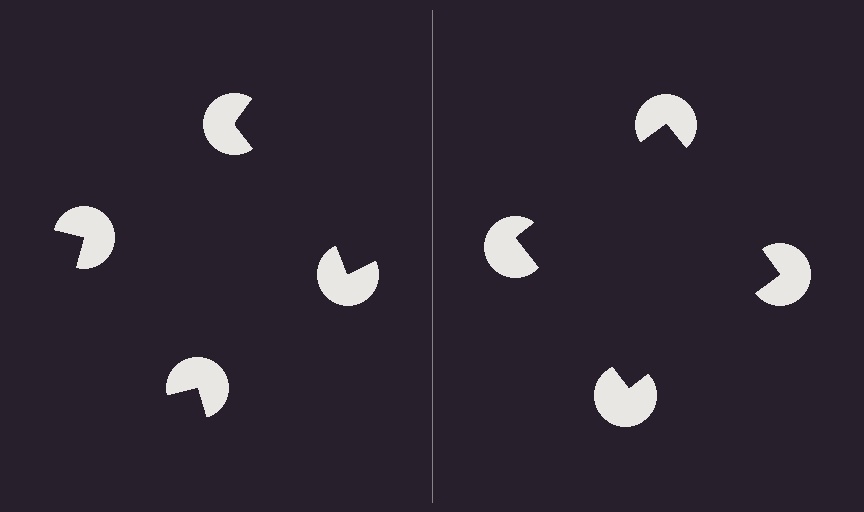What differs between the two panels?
The pac-man discs are positioned identically on both sides; only the wedge orientations differ. On the right they align to a square; on the left they are misaligned.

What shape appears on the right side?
An illusory square.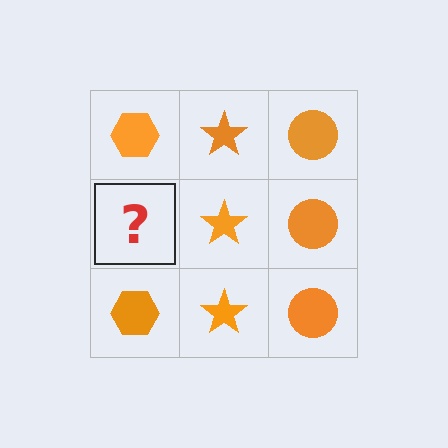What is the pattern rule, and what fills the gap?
The rule is that each column has a consistent shape. The gap should be filled with an orange hexagon.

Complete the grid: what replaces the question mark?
The question mark should be replaced with an orange hexagon.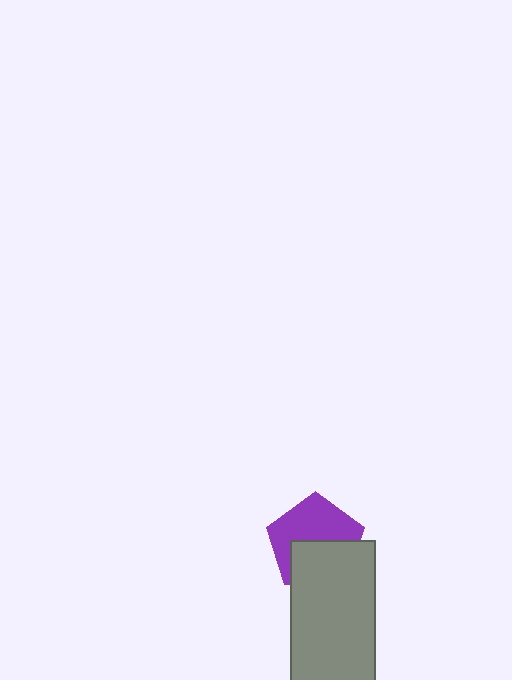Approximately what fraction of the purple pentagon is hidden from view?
Roughly 46% of the purple pentagon is hidden behind the gray rectangle.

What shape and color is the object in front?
The object in front is a gray rectangle.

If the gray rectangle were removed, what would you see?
You would see the complete purple pentagon.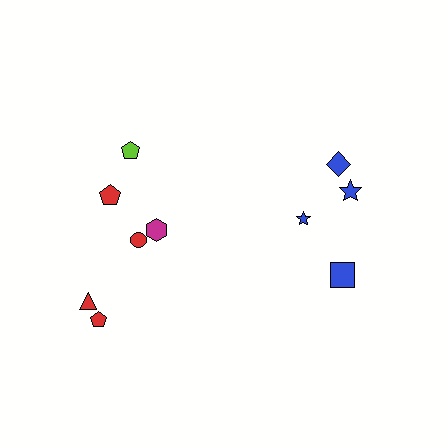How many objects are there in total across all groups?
There are 10 objects.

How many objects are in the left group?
There are 6 objects.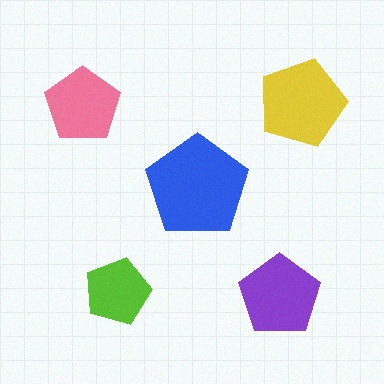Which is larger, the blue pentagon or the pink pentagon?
The blue one.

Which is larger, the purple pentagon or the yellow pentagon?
The yellow one.